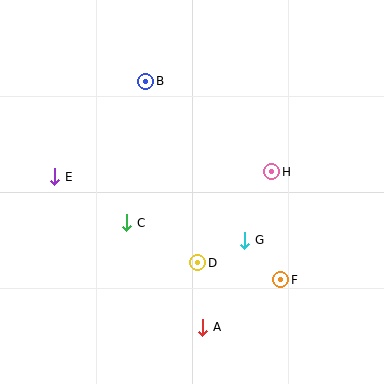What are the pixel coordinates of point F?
Point F is at (281, 280).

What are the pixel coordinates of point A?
Point A is at (203, 327).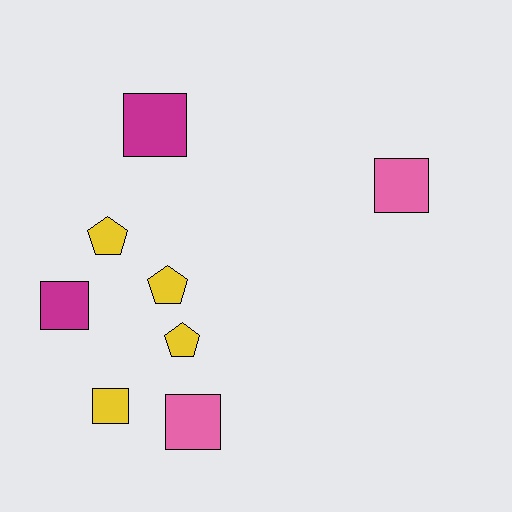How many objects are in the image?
There are 8 objects.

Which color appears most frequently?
Yellow, with 4 objects.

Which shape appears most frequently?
Square, with 5 objects.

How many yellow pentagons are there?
There are 3 yellow pentagons.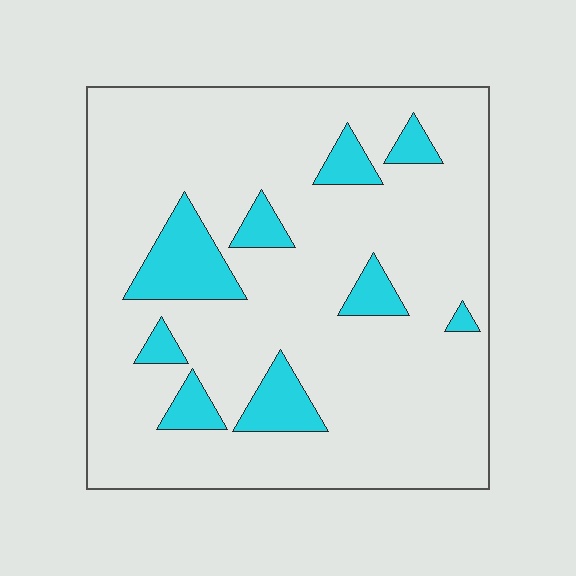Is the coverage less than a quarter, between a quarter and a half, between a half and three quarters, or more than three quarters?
Less than a quarter.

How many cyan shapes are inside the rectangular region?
9.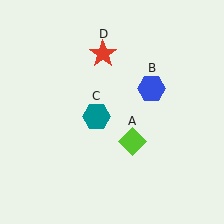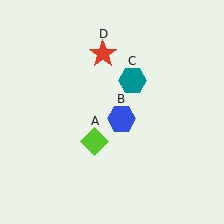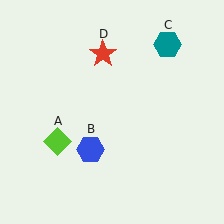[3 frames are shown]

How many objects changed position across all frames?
3 objects changed position: lime diamond (object A), blue hexagon (object B), teal hexagon (object C).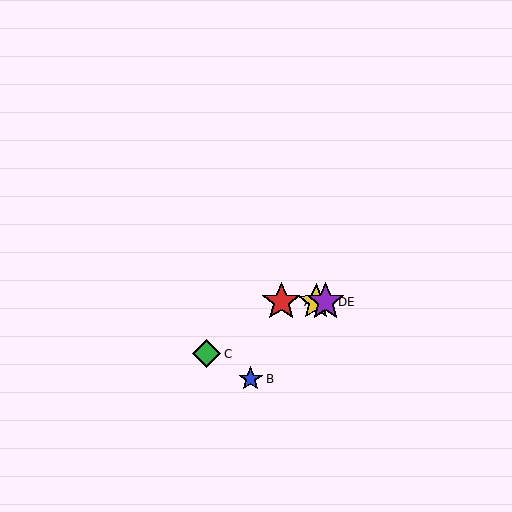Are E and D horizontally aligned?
Yes, both are at y≈302.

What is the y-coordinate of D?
Object D is at y≈302.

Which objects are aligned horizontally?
Objects A, D, E are aligned horizontally.